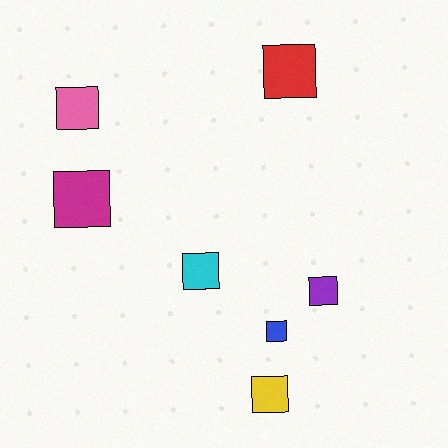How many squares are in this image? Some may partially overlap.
There are 7 squares.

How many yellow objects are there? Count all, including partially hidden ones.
There is 1 yellow object.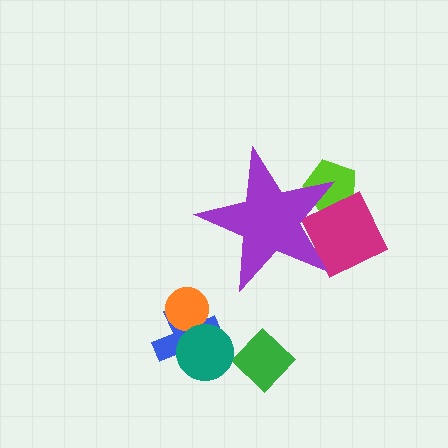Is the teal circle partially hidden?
No, the teal circle is fully visible.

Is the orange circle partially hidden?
No, the orange circle is fully visible.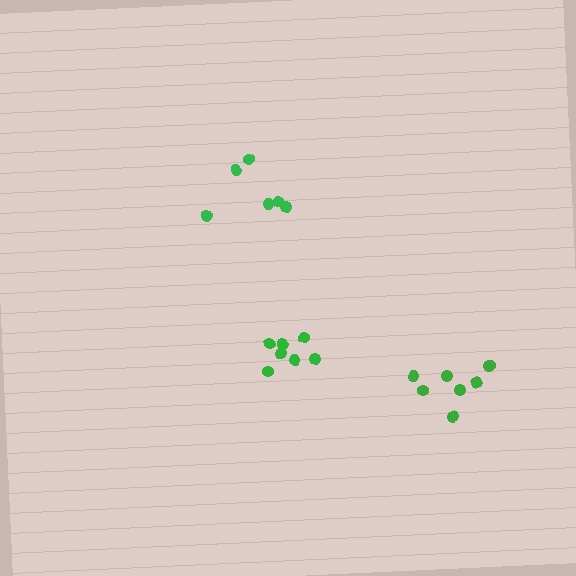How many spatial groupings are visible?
There are 3 spatial groupings.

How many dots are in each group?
Group 1: 7 dots, Group 2: 6 dots, Group 3: 8 dots (21 total).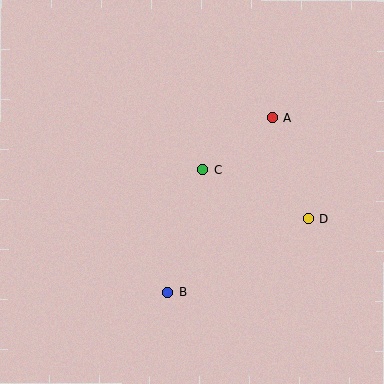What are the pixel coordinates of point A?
Point A is at (272, 117).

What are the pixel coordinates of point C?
Point C is at (203, 170).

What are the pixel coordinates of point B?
Point B is at (168, 292).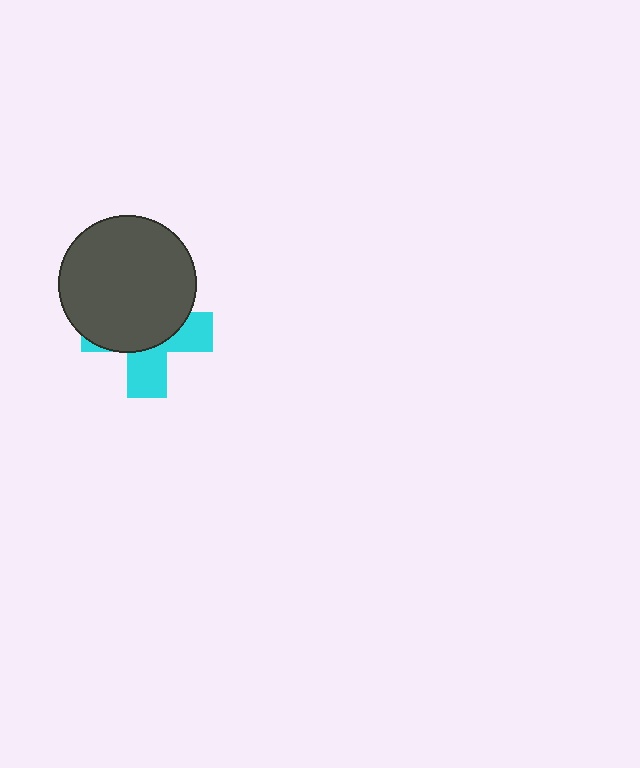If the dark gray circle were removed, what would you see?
You would see the complete cyan cross.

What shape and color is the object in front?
The object in front is a dark gray circle.